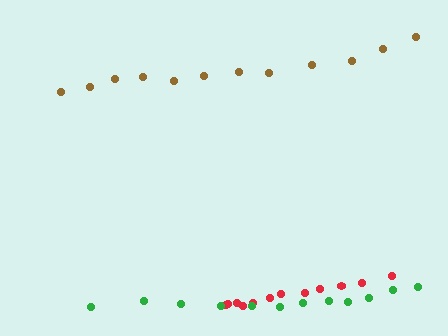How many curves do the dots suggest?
There are 3 distinct paths.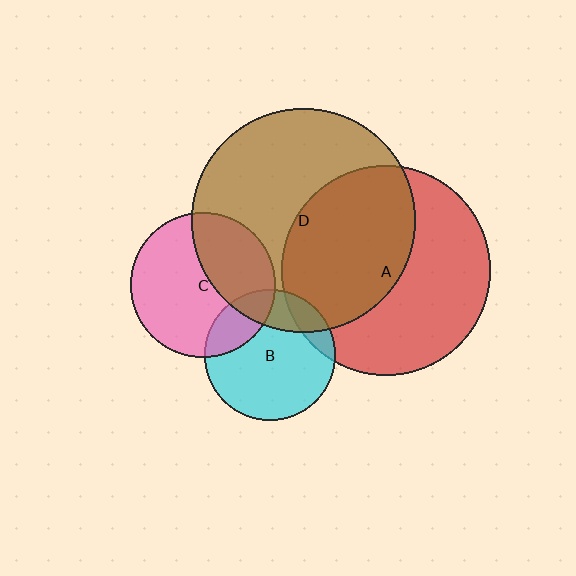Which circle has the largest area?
Circle D (brown).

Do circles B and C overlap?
Yes.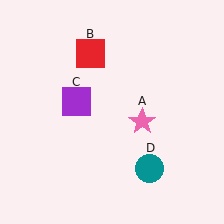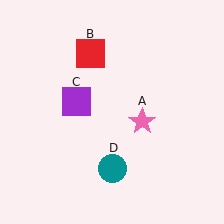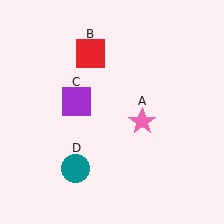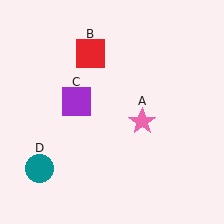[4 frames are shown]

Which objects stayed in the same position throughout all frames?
Pink star (object A) and red square (object B) and purple square (object C) remained stationary.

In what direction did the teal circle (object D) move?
The teal circle (object D) moved left.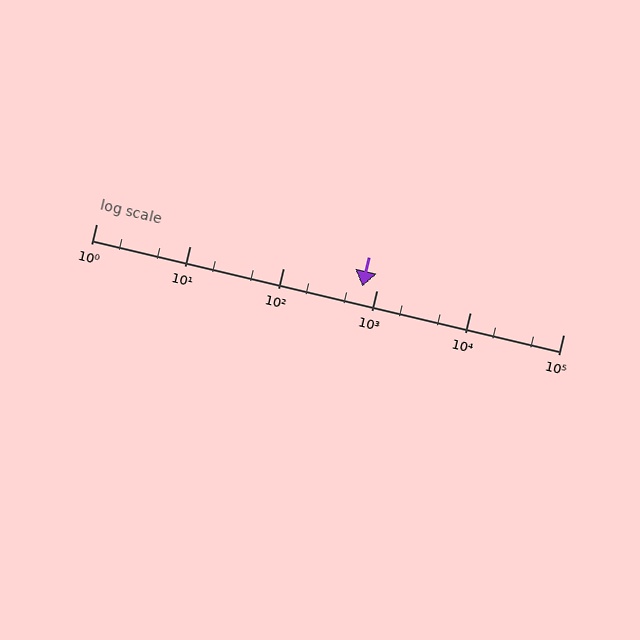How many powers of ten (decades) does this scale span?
The scale spans 5 decades, from 1 to 100000.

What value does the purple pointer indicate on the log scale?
The pointer indicates approximately 710.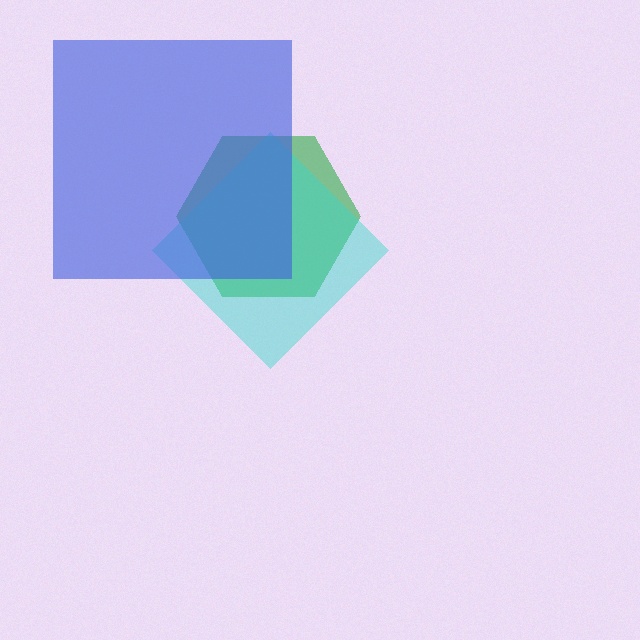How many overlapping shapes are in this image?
There are 3 overlapping shapes in the image.